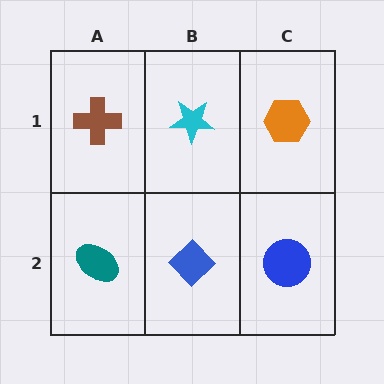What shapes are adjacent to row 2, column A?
A brown cross (row 1, column A), a blue diamond (row 2, column B).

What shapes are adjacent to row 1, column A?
A teal ellipse (row 2, column A), a cyan star (row 1, column B).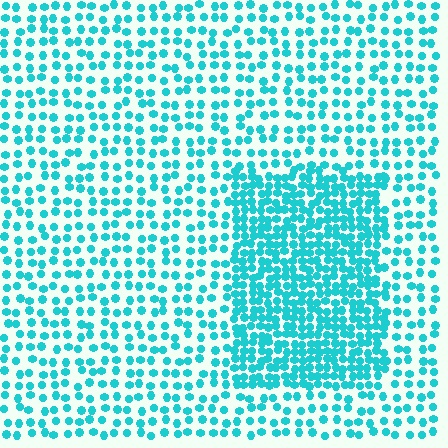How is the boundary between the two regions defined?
The boundary is defined by a change in element density (approximately 2.2x ratio). All elements are the same color, size, and shape.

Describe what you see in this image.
The image contains small cyan elements arranged at two different densities. A rectangle-shaped region is visible where the elements are more densely packed than the surrounding area.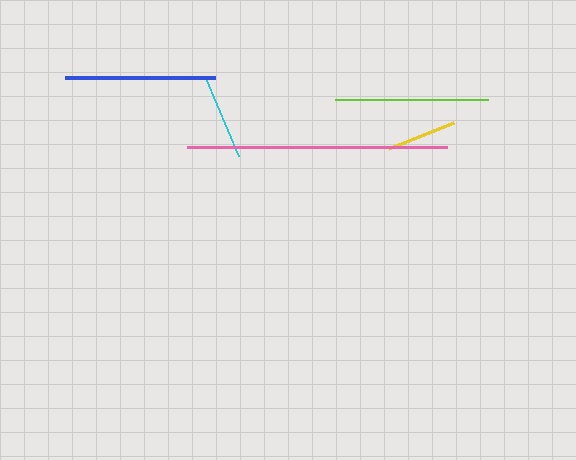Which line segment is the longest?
The pink line is the longest at approximately 259 pixels.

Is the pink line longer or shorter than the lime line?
The pink line is longer than the lime line.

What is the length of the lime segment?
The lime segment is approximately 153 pixels long.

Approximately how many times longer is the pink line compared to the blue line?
The pink line is approximately 1.7 times the length of the blue line.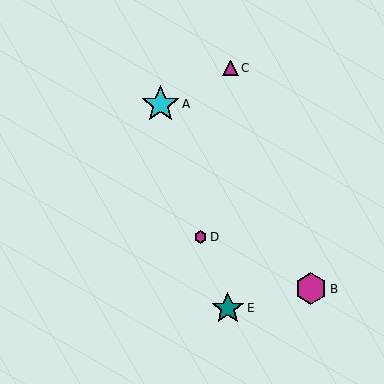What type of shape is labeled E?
Shape E is a teal star.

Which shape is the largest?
The cyan star (labeled A) is the largest.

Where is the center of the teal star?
The center of the teal star is at (228, 308).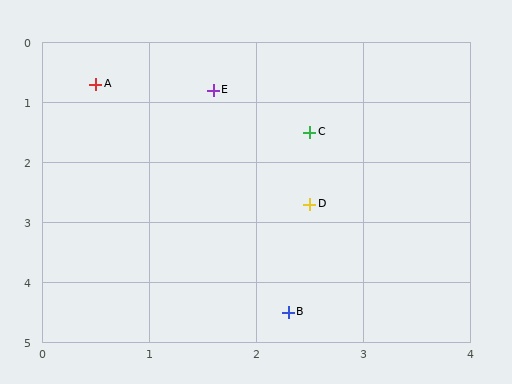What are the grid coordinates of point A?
Point A is at approximately (0.5, 0.7).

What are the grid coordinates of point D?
Point D is at approximately (2.5, 2.7).